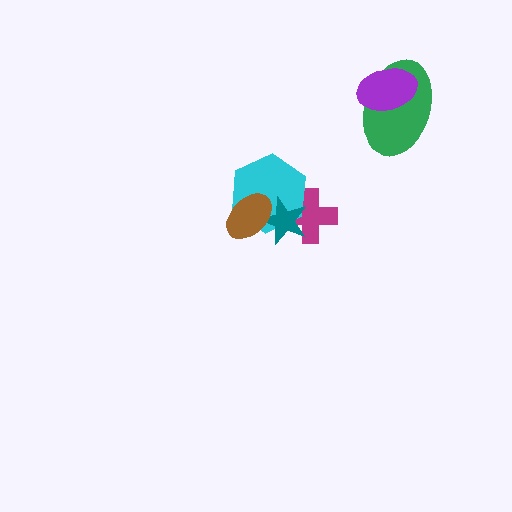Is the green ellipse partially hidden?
Yes, it is partially covered by another shape.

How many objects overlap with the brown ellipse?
2 objects overlap with the brown ellipse.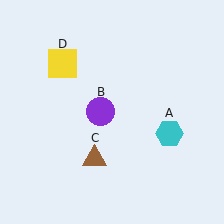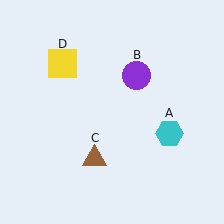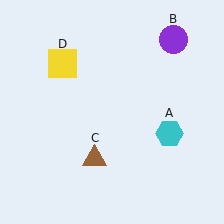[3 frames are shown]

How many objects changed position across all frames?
1 object changed position: purple circle (object B).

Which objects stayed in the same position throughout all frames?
Cyan hexagon (object A) and brown triangle (object C) and yellow square (object D) remained stationary.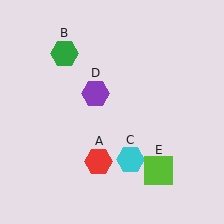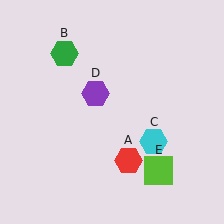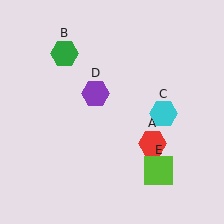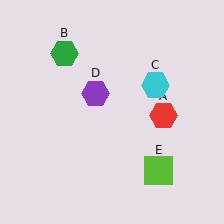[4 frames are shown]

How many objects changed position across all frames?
2 objects changed position: red hexagon (object A), cyan hexagon (object C).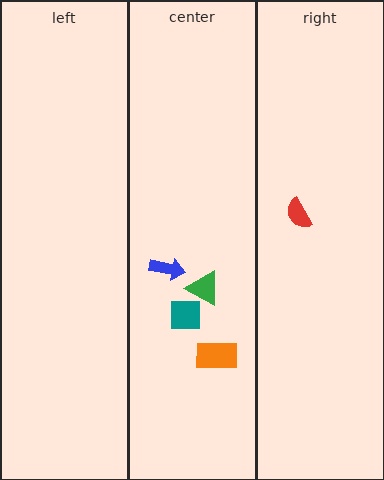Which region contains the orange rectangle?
The center region.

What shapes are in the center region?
The teal square, the orange rectangle, the green triangle, the blue arrow.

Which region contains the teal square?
The center region.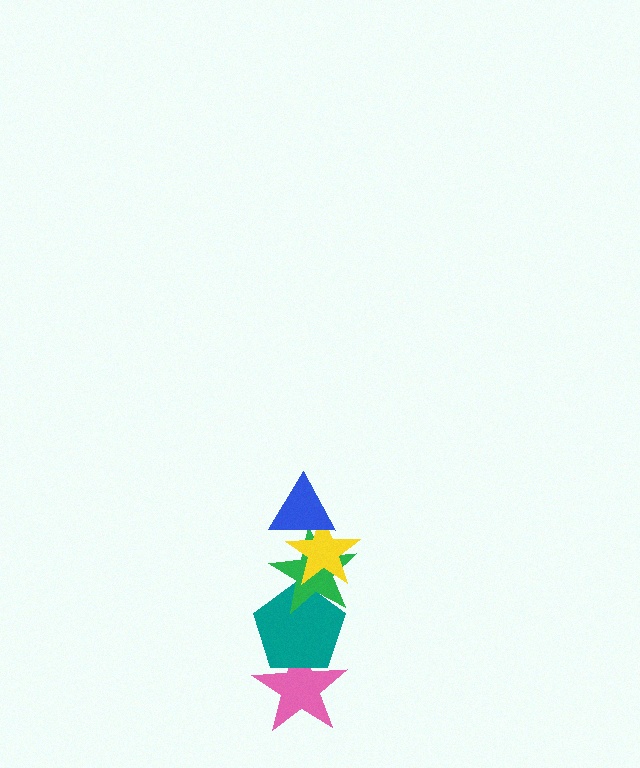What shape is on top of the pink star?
The teal pentagon is on top of the pink star.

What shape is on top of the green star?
The yellow star is on top of the green star.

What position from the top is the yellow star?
The yellow star is 2nd from the top.